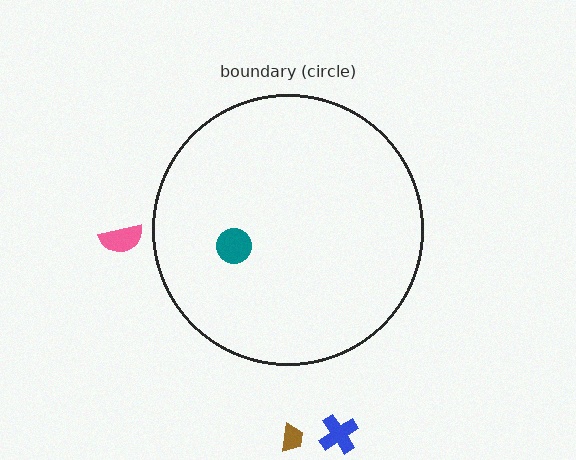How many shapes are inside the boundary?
1 inside, 3 outside.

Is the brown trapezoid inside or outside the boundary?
Outside.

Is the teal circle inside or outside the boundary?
Inside.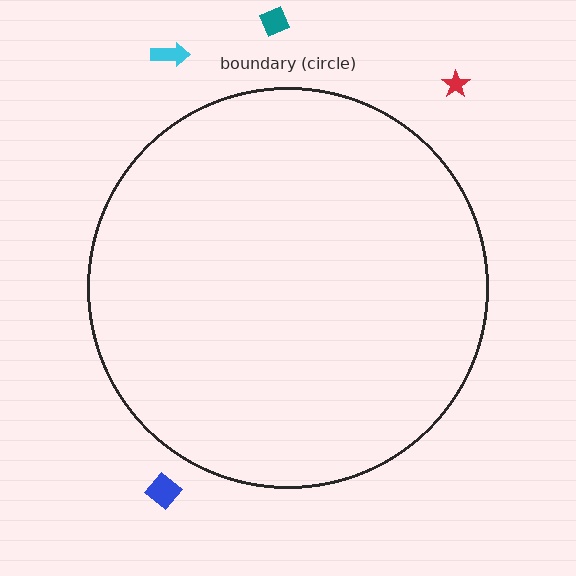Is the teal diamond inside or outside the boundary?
Outside.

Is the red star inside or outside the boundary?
Outside.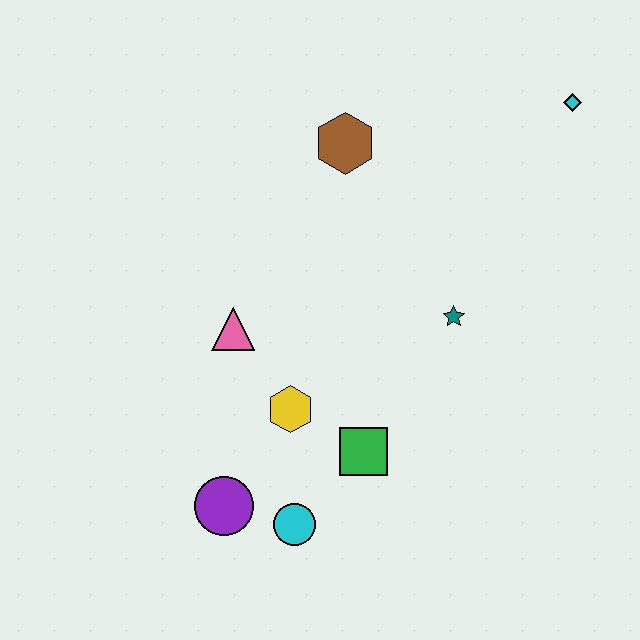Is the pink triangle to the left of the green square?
Yes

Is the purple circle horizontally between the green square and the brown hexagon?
No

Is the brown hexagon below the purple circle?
No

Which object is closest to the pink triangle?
The yellow hexagon is closest to the pink triangle.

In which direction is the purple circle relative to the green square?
The purple circle is to the left of the green square.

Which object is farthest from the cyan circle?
The cyan diamond is farthest from the cyan circle.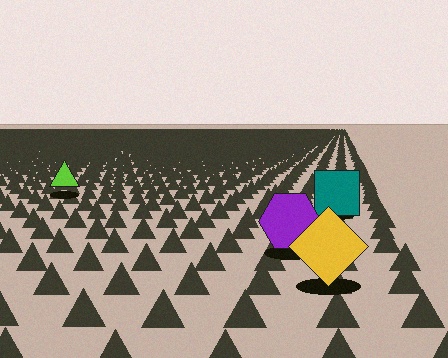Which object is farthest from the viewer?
The lime triangle is farthest from the viewer. It appears smaller and the ground texture around it is denser.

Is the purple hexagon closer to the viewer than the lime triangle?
Yes. The purple hexagon is closer — you can tell from the texture gradient: the ground texture is coarser near it.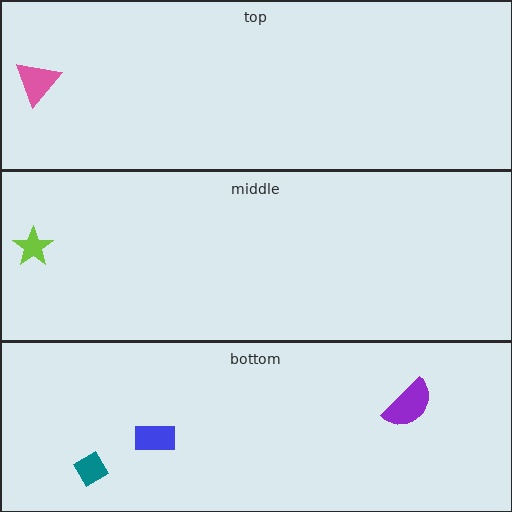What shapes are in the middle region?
The lime star.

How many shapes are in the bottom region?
3.